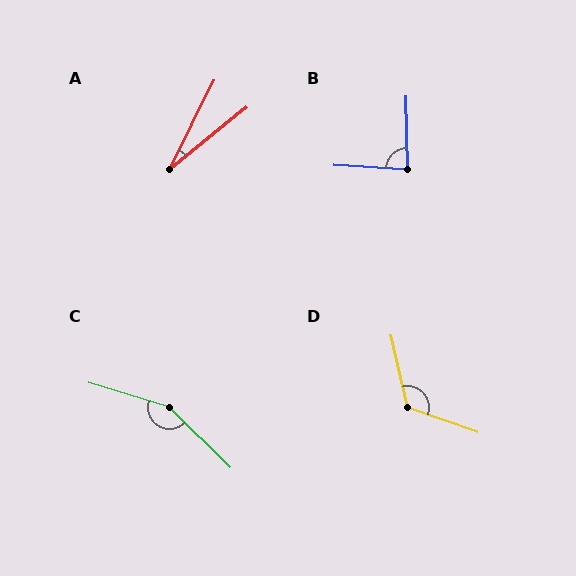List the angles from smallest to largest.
A (25°), B (86°), D (122°), C (153°).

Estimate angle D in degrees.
Approximately 122 degrees.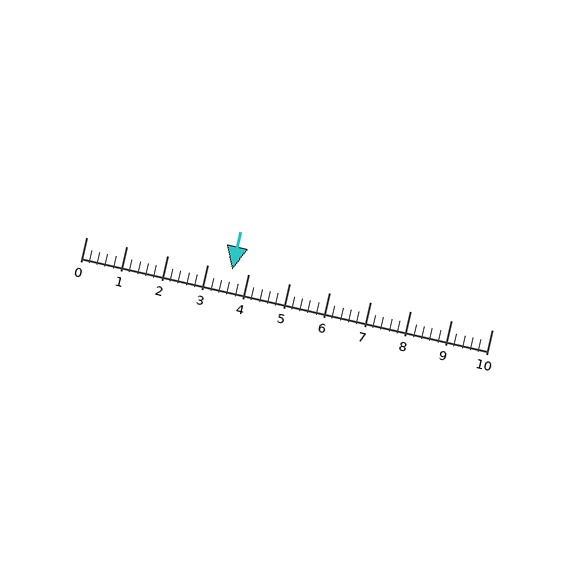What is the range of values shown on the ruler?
The ruler shows values from 0 to 10.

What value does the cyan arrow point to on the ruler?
The cyan arrow points to approximately 3.6.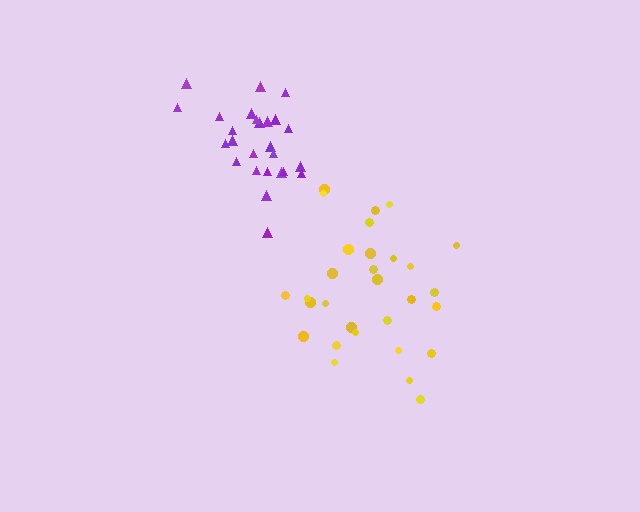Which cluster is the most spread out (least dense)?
Yellow.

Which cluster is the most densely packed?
Purple.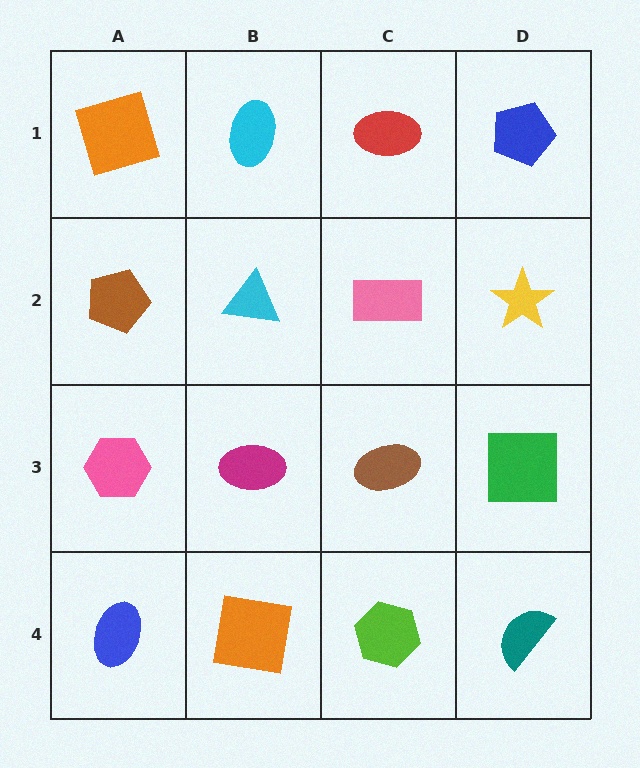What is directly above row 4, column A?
A pink hexagon.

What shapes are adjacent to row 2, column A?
An orange square (row 1, column A), a pink hexagon (row 3, column A), a cyan triangle (row 2, column B).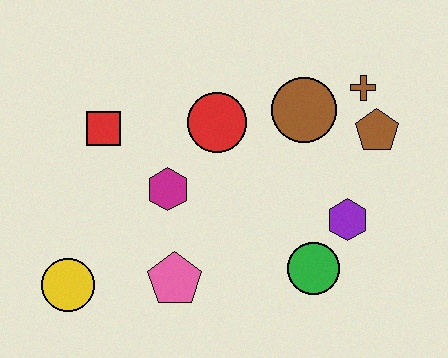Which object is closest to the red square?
The magenta hexagon is closest to the red square.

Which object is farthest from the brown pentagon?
The yellow circle is farthest from the brown pentagon.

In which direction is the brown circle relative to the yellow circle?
The brown circle is to the right of the yellow circle.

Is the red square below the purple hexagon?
No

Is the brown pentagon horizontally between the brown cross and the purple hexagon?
No